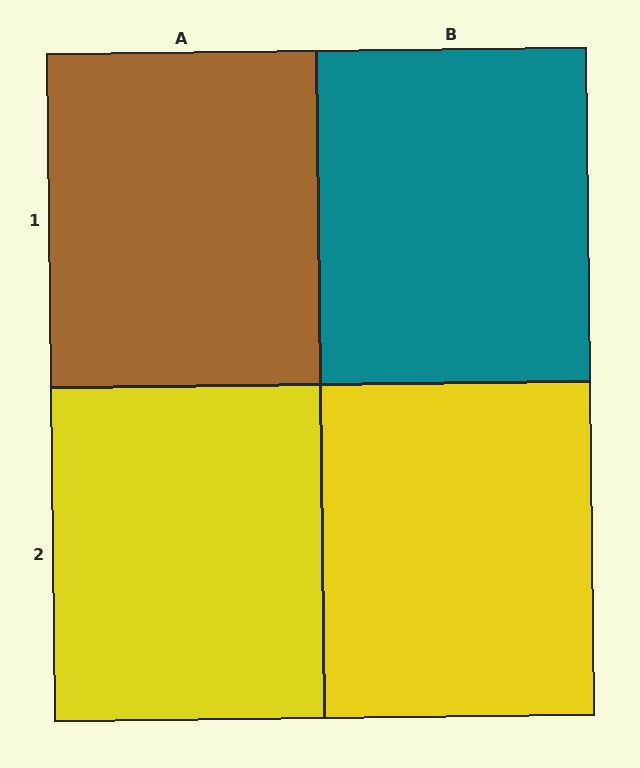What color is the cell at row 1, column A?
Brown.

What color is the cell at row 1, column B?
Teal.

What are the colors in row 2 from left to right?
Yellow, yellow.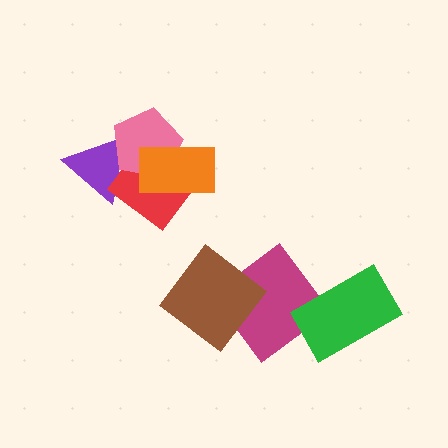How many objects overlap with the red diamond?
3 objects overlap with the red diamond.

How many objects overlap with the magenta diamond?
2 objects overlap with the magenta diamond.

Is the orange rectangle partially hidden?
No, no other shape covers it.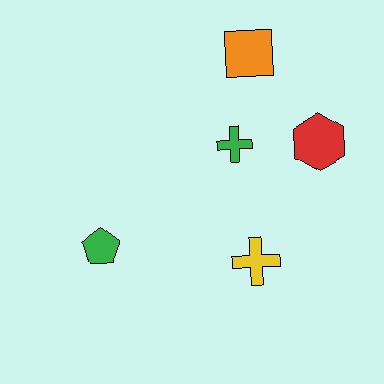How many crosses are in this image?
There are 2 crosses.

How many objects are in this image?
There are 5 objects.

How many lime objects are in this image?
There are no lime objects.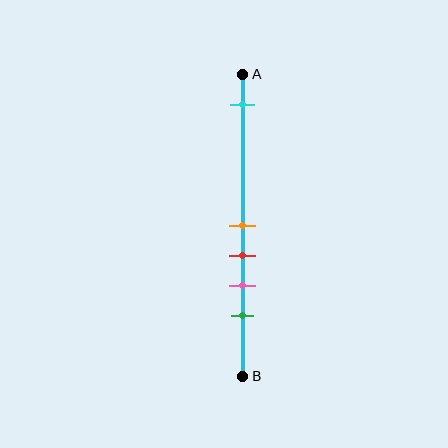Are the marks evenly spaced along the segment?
No, the marks are not evenly spaced.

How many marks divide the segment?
There are 5 marks dividing the segment.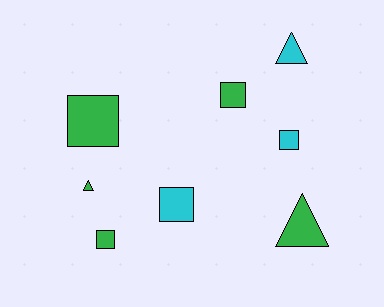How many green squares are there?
There are 3 green squares.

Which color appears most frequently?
Green, with 5 objects.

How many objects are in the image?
There are 8 objects.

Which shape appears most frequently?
Square, with 5 objects.